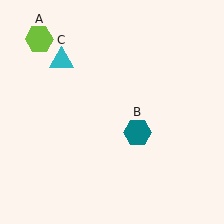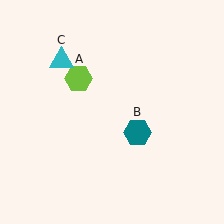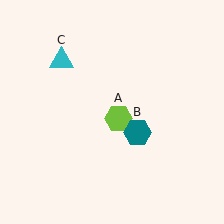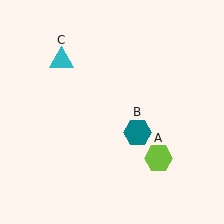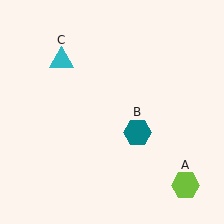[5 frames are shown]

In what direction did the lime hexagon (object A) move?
The lime hexagon (object A) moved down and to the right.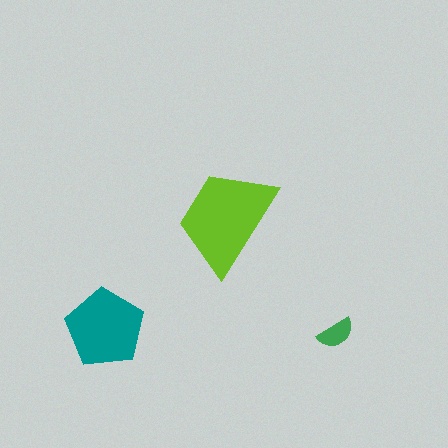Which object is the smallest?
The green semicircle.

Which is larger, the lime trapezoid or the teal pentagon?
The lime trapezoid.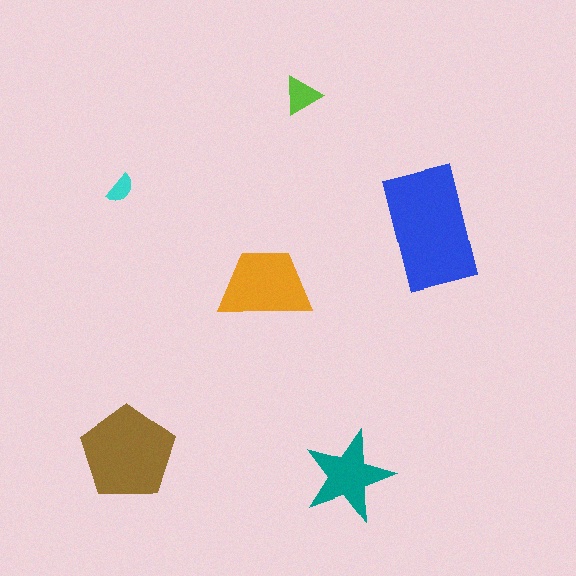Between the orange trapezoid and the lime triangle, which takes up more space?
The orange trapezoid.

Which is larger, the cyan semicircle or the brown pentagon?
The brown pentagon.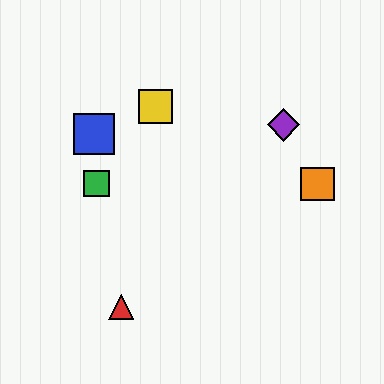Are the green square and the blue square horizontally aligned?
No, the green square is at y≈184 and the blue square is at y≈134.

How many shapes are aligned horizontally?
2 shapes (the green square, the orange square) are aligned horizontally.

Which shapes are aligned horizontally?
The green square, the orange square are aligned horizontally.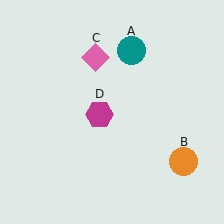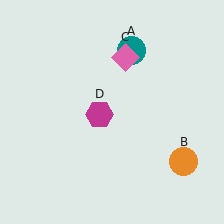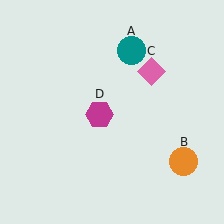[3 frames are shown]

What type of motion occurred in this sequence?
The pink diamond (object C) rotated clockwise around the center of the scene.